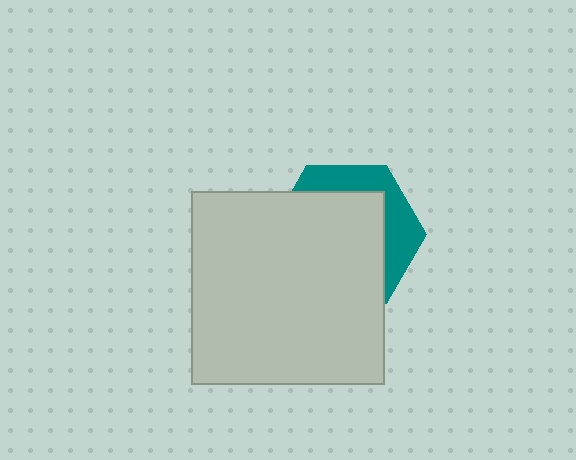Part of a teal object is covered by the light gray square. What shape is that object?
It is a hexagon.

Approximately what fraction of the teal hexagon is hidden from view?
Roughly 69% of the teal hexagon is hidden behind the light gray square.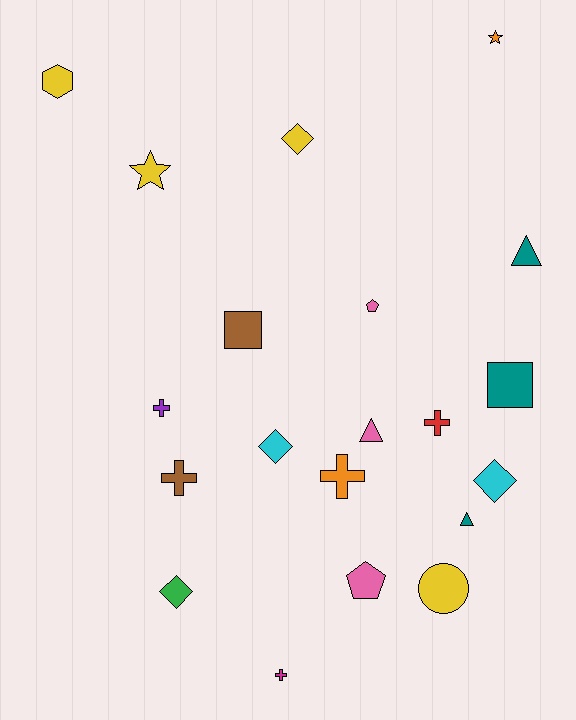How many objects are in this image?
There are 20 objects.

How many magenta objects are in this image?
There is 1 magenta object.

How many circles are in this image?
There is 1 circle.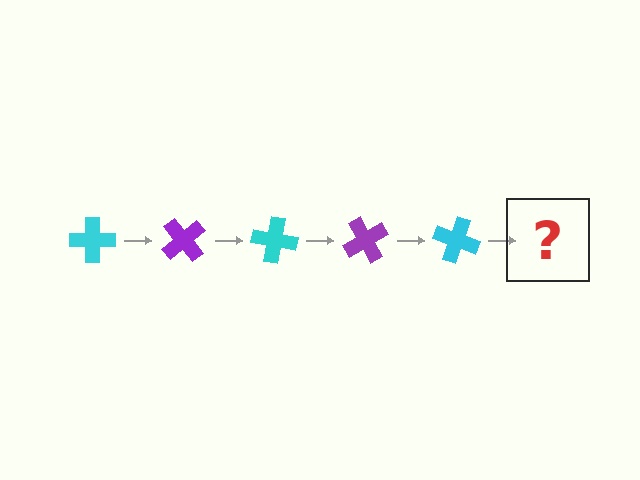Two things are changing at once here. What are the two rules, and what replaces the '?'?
The two rules are that it rotates 50 degrees each step and the color cycles through cyan and purple. The '?' should be a purple cross, rotated 250 degrees from the start.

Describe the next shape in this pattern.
It should be a purple cross, rotated 250 degrees from the start.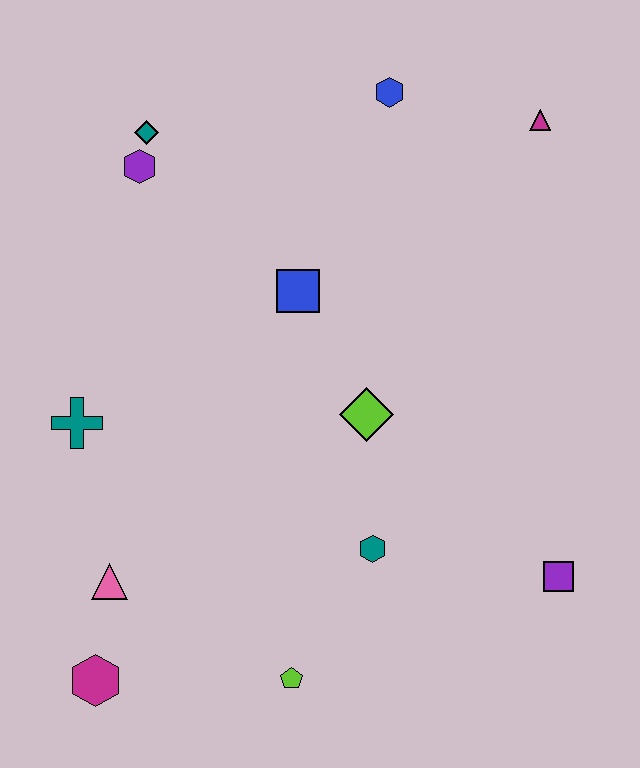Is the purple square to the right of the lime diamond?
Yes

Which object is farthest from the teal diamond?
The purple square is farthest from the teal diamond.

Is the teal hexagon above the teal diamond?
No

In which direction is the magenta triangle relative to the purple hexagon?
The magenta triangle is to the right of the purple hexagon.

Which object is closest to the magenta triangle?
The blue hexagon is closest to the magenta triangle.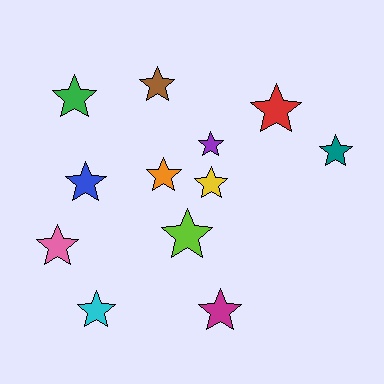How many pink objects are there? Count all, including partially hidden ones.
There is 1 pink object.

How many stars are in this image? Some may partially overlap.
There are 12 stars.